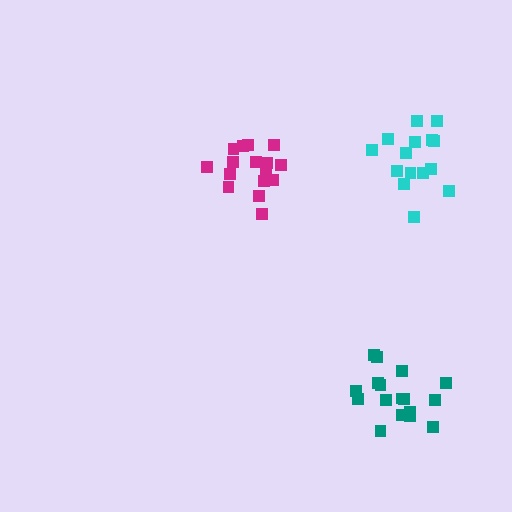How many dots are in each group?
Group 1: 17 dots, Group 2: 17 dots, Group 3: 15 dots (49 total).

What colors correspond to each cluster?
The clusters are colored: magenta, teal, cyan.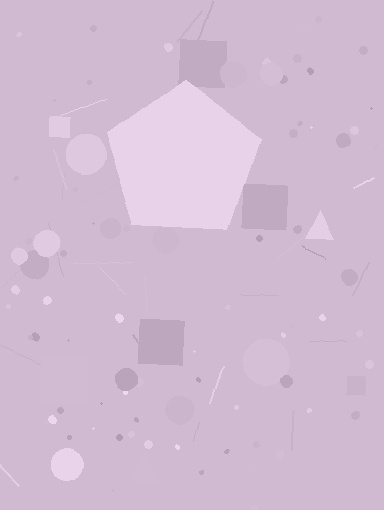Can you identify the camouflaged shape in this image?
The camouflaged shape is a pentagon.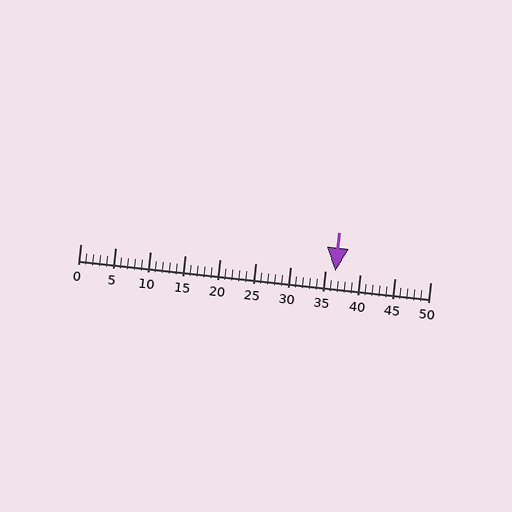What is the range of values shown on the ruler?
The ruler shows values from 0 to 50.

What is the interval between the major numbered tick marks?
The major tick marks are spaced 5 units apart.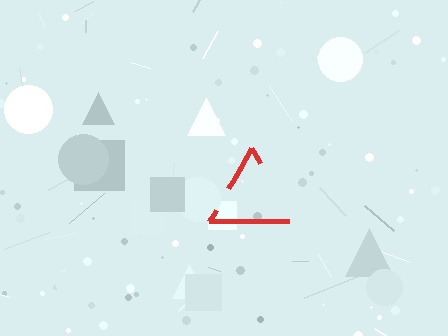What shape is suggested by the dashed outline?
The dashed outline suggests a triangle.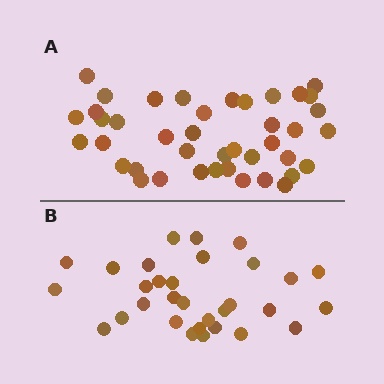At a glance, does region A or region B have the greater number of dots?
Region A (the top region) has more dots.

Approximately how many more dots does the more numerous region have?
Region A has roughly 10 or so more dots than region B.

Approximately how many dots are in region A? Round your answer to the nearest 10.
About 40 dots. (The exact count is 41, which rounds to 40.)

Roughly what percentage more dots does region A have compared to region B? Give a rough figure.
About 30% more.